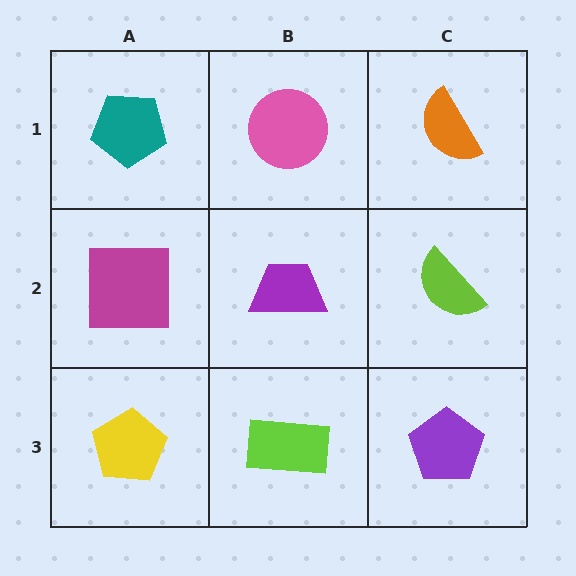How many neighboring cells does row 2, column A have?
3.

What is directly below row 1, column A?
A magenta square.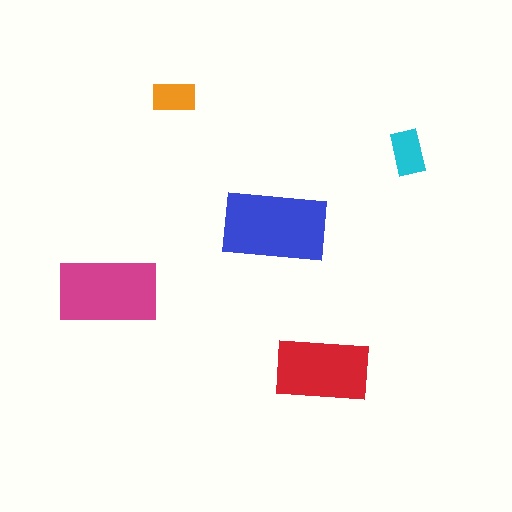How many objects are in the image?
There are 5 objects in the image.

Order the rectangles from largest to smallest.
the blue one, the magenta one, the red one, the cyan one, the orange one.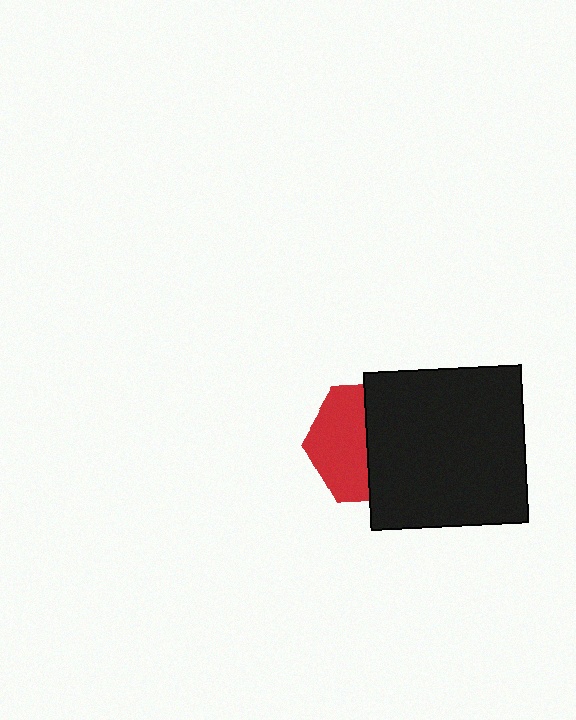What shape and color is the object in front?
The object in front is a black square.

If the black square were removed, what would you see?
You would see the complete red hexagon.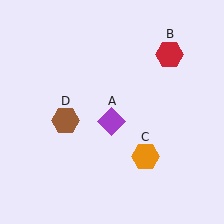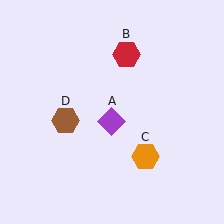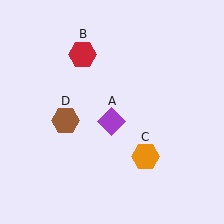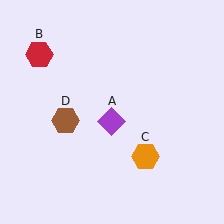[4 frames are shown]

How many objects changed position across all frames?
1 object changed position: red hexagon (object B).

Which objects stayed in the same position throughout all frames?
Purple diamond (object A) and orange hexagon (object C) and brown hexagon (object D) remained stationary.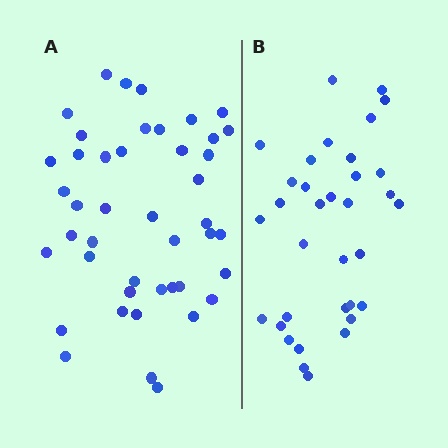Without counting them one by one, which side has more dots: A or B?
Region A (the left region) has more dots.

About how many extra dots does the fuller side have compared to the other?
Region A has roughly 10 or so more dots than region B.